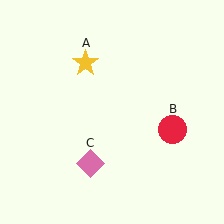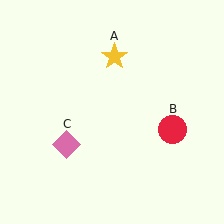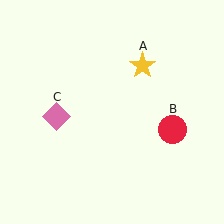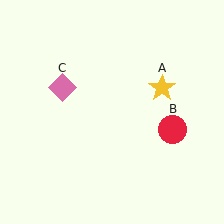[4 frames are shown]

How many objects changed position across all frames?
2 objects changed position: yellow star (object A), pink diamond (object C).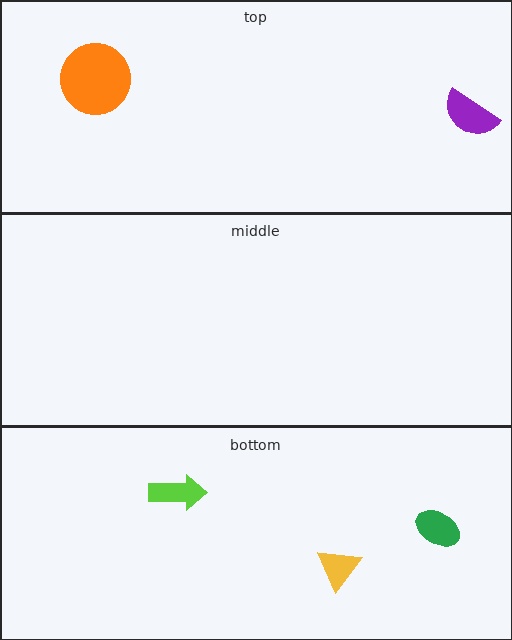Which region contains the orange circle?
The top region.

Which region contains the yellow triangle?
The bottom region.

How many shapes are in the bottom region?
3.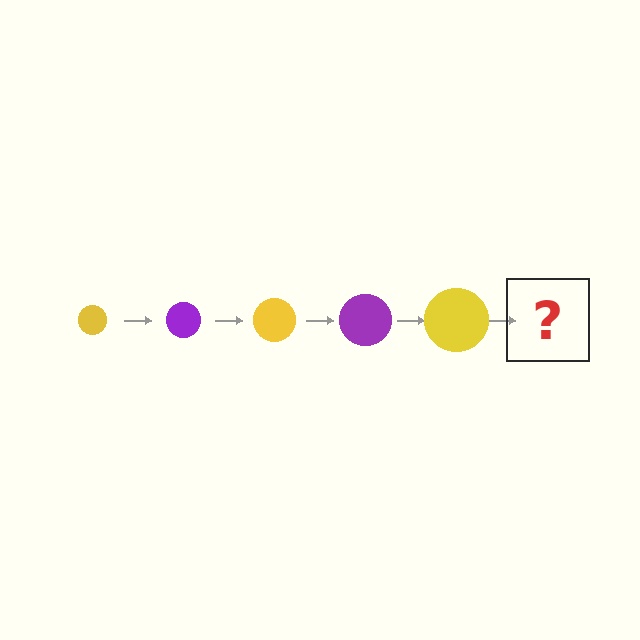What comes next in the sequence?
The next element should be a purple circle, larger than the previous one.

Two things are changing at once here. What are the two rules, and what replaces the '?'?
The two rules are that the circle grows larger each step and the color cycles through yellow and purple. The '?' should be a purple circle, larger than the previous one.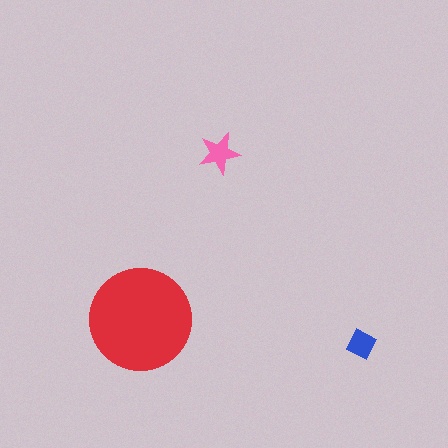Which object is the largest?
The red circle.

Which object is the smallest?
The blue diamond.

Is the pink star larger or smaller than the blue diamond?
Larger.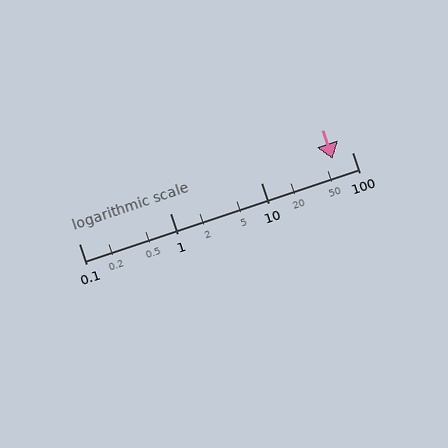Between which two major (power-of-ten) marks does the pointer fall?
The pointer is between 10 and 100.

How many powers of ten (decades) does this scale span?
The scale spans 3 decades, from 0.1 to 100.